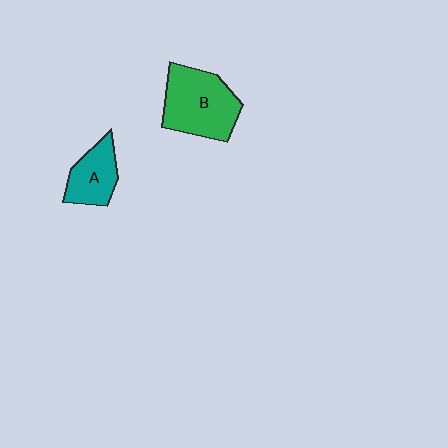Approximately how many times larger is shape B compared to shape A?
Approximately 1.7 times.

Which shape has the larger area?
Shape B (green).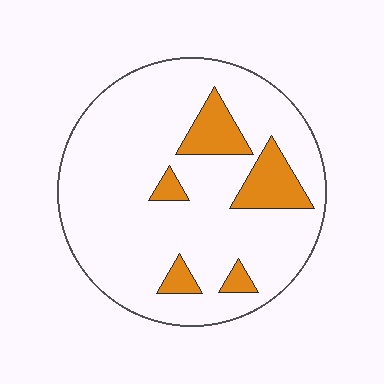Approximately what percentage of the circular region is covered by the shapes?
Approximately 15%.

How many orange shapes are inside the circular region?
5.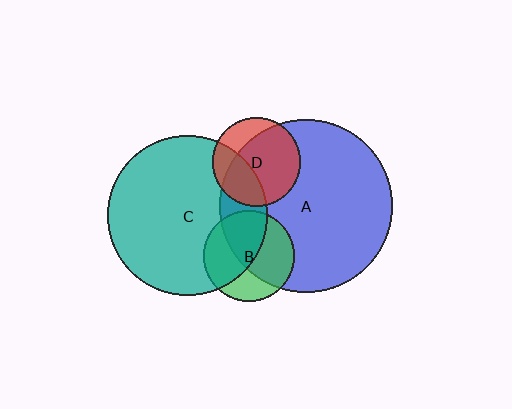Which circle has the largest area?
Circle A (blue).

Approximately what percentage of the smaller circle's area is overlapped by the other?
Approximately 35%.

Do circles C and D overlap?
Yes.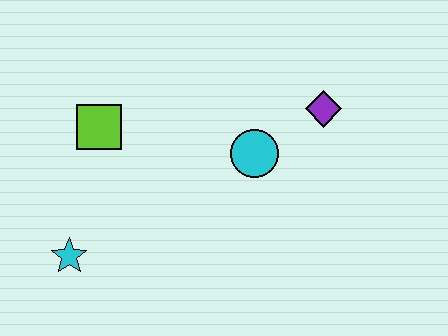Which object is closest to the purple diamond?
The cyan circle is closest to the purple diamond.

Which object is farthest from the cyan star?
The purple diamond is farthest from the cyan star.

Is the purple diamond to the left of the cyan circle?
No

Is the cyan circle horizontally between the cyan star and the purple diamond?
Yes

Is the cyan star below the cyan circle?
Yes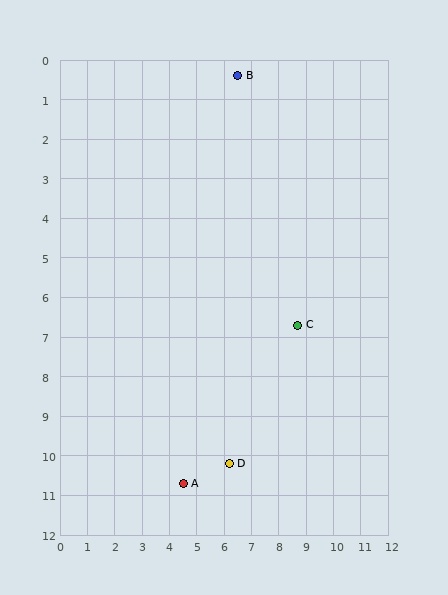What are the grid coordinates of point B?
Point B is at approximately (6.5, 0.4).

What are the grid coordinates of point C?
Point C is at approximately (8.7, 6.7).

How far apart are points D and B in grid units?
Points D and B are about 9.8 grid units apart.